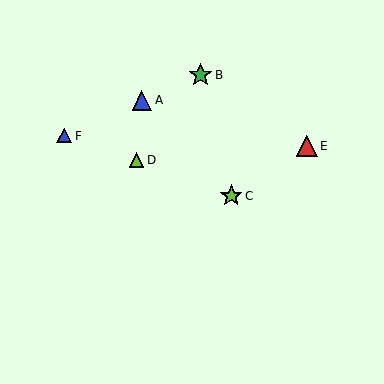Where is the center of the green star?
The center of the green star is at (201, 75).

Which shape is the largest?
The green star (labeled B) is the largest.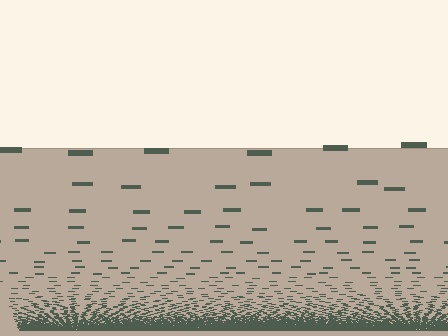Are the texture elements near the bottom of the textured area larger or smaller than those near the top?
Smaller. The gradient is inverted — elements near the bottom are smaller and denser.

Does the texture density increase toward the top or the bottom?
Density increases toward the bottom.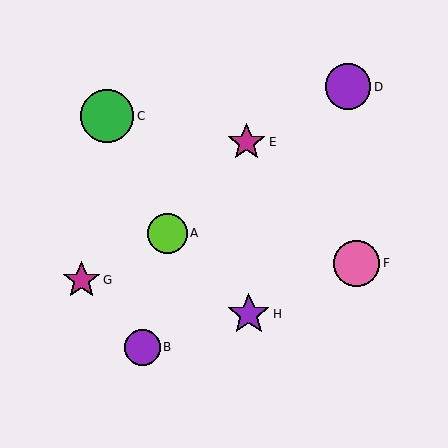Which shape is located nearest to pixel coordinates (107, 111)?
The green circle (labeled C) at (107, 116) is nearest to that location.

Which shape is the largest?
The green circle (labeled C) is the largest.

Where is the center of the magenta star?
The center of the magenta star is at (82, 280).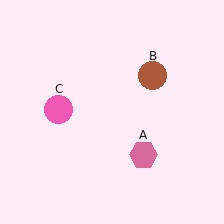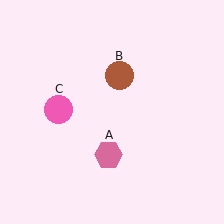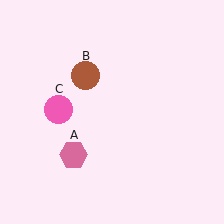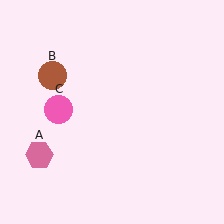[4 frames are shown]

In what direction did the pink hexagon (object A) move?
The pink hexagon (object A) moved left.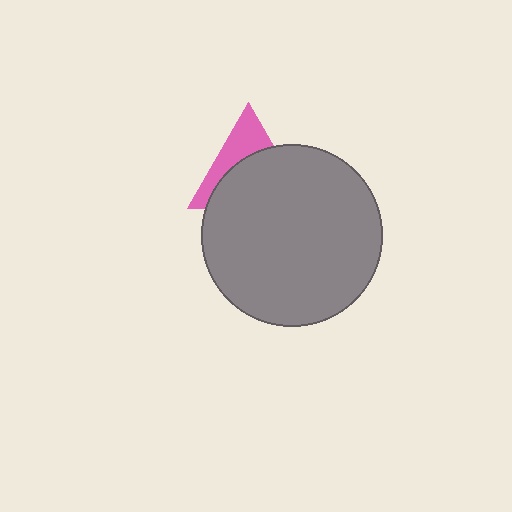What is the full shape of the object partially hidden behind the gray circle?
The partially hidden object is a pink triangle.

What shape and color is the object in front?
The object in front is a gray circle.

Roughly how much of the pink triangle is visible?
A small part of it is visible (roughly 37%).